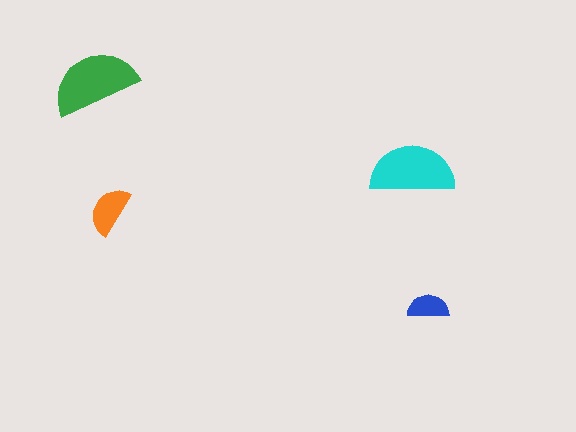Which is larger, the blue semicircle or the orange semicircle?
The orange one.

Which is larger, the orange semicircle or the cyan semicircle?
The cyan one.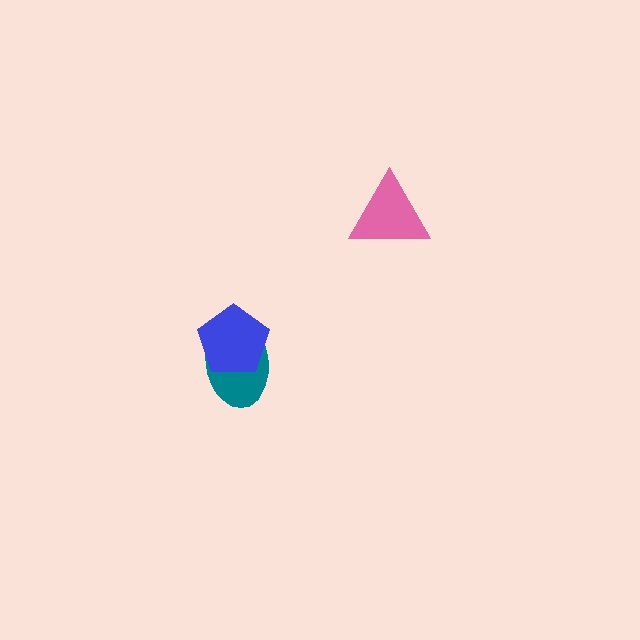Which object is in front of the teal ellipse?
The blue pentagon is in front of the teal ellipse.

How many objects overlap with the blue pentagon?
1 object overlaps with the blue pentagon.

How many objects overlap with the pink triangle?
0 objects overlap with the pink triangle.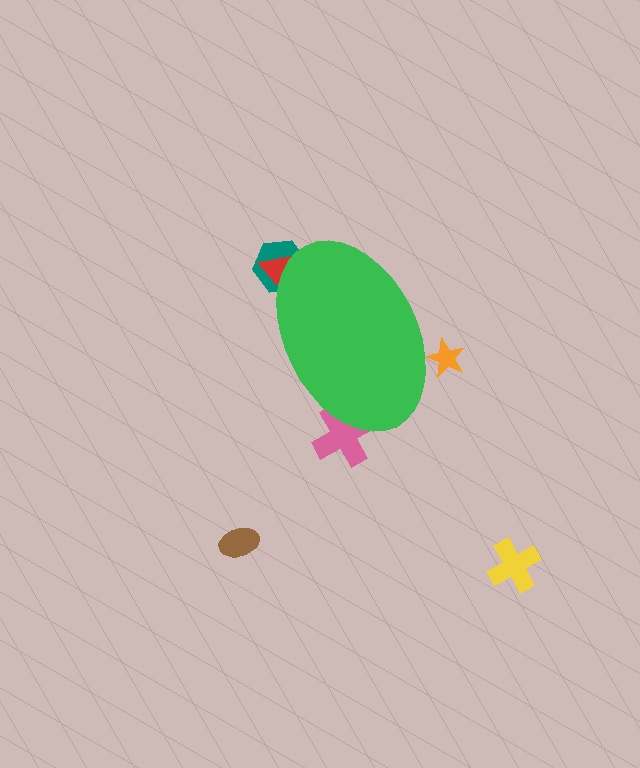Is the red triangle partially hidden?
Yes, the red triangle is partially hidden behind the green ellipse.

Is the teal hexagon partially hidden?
Yes, the teal hexagon is partially hidden behind the green ellipse.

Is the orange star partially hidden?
Yes, the orange star is partially hidden behind the green ellipse.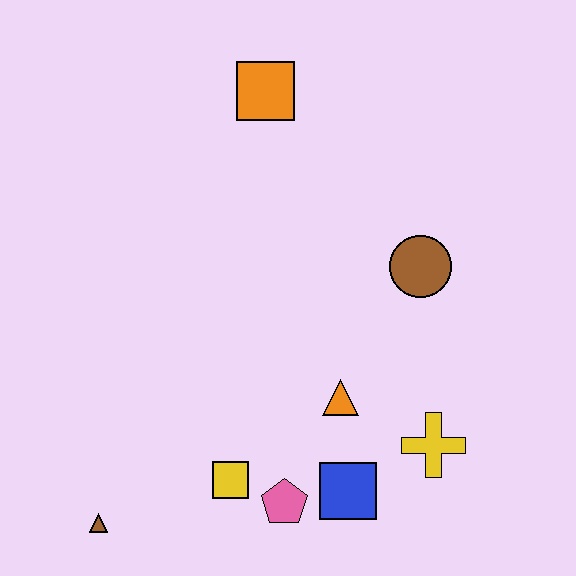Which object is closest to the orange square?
The brown circle is closest to the orange square.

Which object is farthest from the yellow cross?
The orange square is farthest from the yellow cross.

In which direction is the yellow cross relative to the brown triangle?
The yellow cross is to the right of the brown triangle.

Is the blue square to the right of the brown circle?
No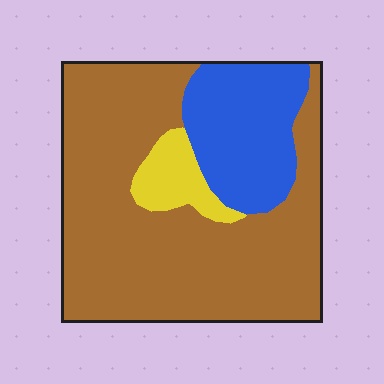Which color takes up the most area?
Brown, at roughly 70%.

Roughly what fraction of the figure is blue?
Blue takes up between a sixth and a third of the figure.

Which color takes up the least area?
Yellow, at roughly 10%.